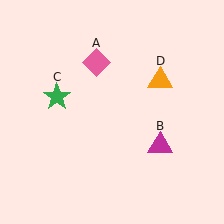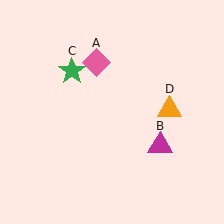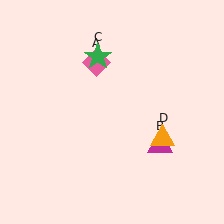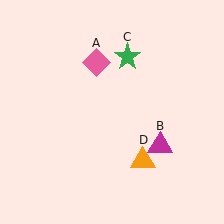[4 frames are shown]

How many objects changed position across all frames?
2 objects changed position: green star (object C), orange triangle (object D).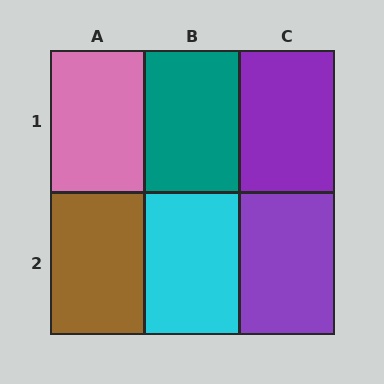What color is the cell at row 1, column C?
Purple.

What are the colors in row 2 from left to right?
Brown, cyan, purple.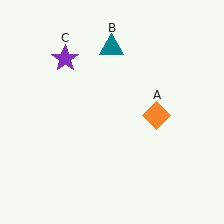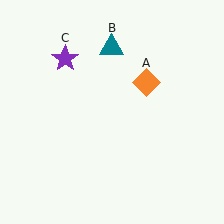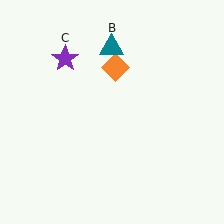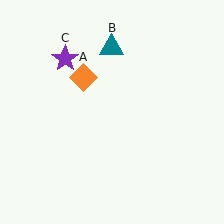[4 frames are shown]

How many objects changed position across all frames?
1 object changed position: orange diamond (object A).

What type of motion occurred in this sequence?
The orange diamond (object A) rotated counterclockwise around the center of the scene.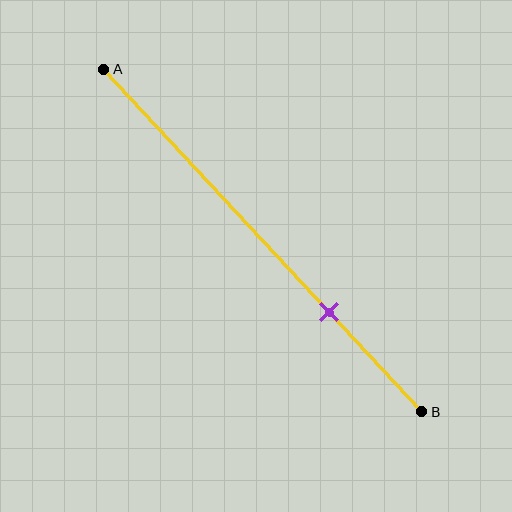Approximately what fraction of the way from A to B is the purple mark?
The purple mark is approximately 70% of the way from A to B.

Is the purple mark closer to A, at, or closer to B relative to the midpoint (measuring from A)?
The purple mark is closer to point B than the midpoint of segment AB.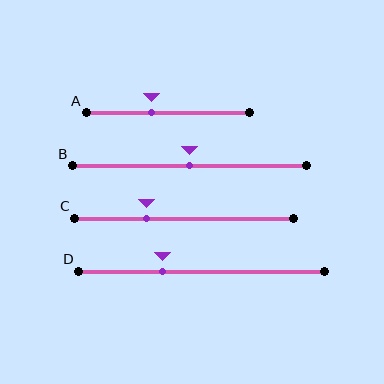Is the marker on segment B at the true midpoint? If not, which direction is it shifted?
Yes, the marker on segment B is at the true midpoint.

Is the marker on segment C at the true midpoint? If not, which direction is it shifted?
No, the marker on segment C is shifted to the left by about 17% of the segment length.